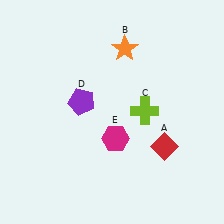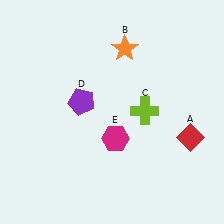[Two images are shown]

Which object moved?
The red diamond (A) moved right.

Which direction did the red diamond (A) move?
The red diamond (A) moved right.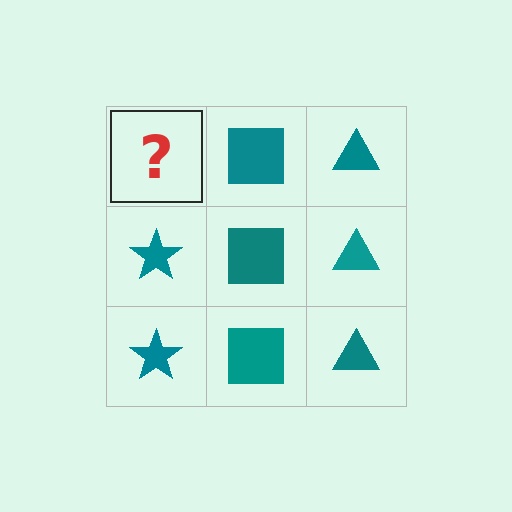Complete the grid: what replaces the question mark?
The question mark should be replaced with a teal star.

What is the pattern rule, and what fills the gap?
The rule is that each column has a consistent shape. The gap should be filled with a teal star.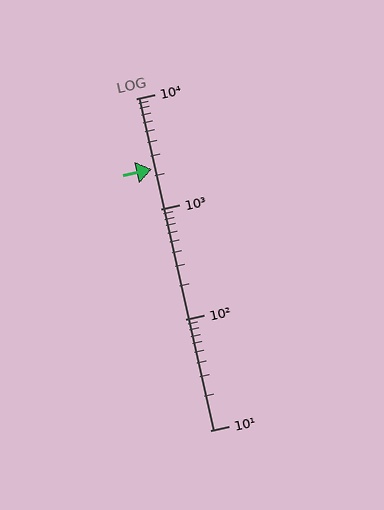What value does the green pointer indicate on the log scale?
The pointer indicates approximately 2300.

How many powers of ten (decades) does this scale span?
The scale spans 3 decades, from 10 to 10000.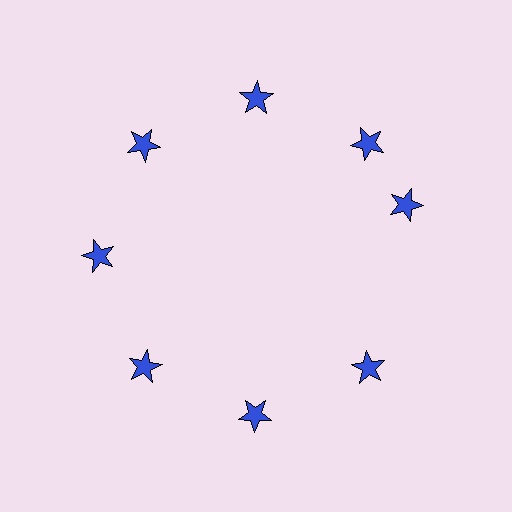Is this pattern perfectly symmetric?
No. The 8 blue stars are arranged in a ring, but one element near the 3 o'clock position is rotated out of alignment along the ring, breaking the 8-fold rotational symmetry.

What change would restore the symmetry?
The symmetry would be restored by rotating it back into even spacing with its neighbors so that all 8 stars sit at equal angles and equal distance from the center.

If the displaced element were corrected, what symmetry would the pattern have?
It would have 8-fold rotational symmetry — the pattern would map onto itself every 45 degrees.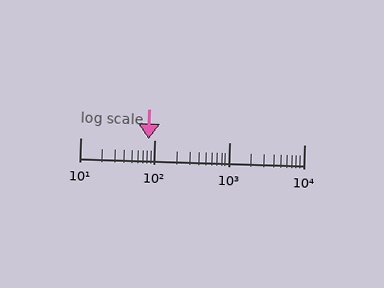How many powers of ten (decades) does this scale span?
The scale spans 3 decades, from 10 to 10000.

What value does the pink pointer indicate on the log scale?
The pointer indicates approximately 82.